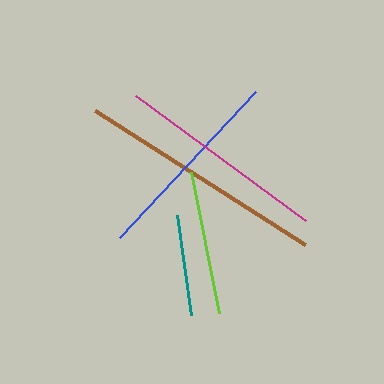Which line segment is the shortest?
The teal line is the shortest at approximately 100 pixels.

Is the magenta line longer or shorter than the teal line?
The magenta line is longer than the teal line.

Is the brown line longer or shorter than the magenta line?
The brown line is longer than the magenta line.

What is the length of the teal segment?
The teal segment is approximately 100 pixels long.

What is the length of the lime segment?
The lime segment is approximately 144 pixels long.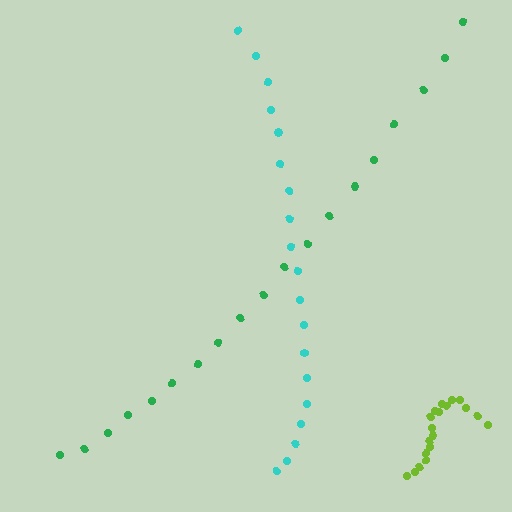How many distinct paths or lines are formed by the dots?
There are 3 distinct paths.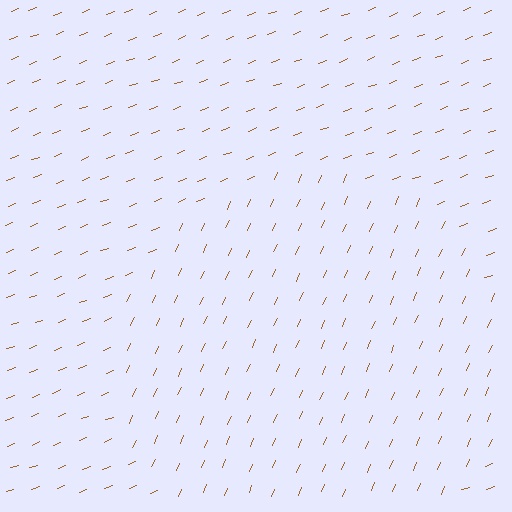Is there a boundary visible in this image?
Yes, there is a texture boundary formed by a change in line orientation.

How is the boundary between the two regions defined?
The boundary is defined purely by a change in line orientation (approximately 45 degrees difference). All lines are the same color and thickness.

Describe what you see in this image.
The image is filled with small brown line segments. A circle region in the image has lines oriented differently from the surrounding lines, creating a visible texture boundary.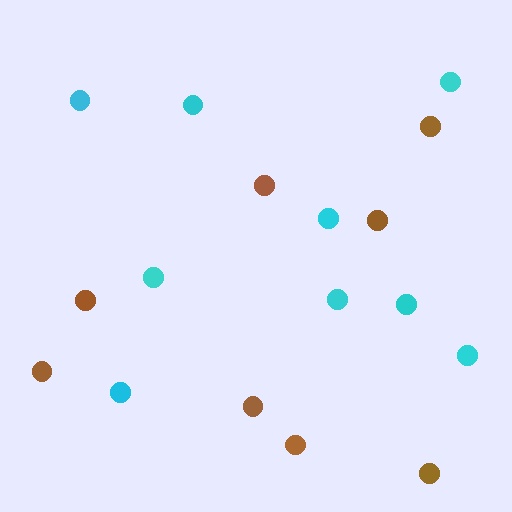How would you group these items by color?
There are 2 groups: one group of brown circles (8) and one group of cyan circles (9).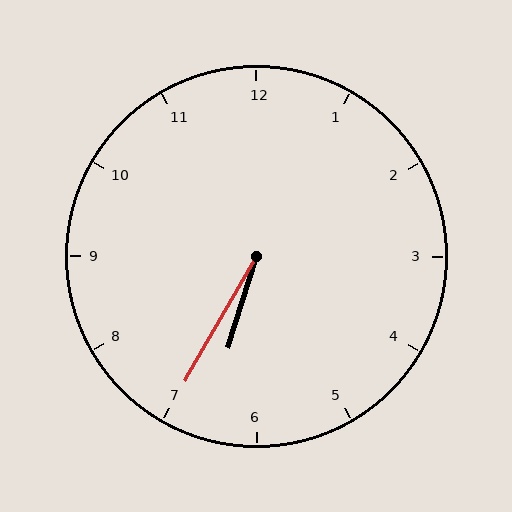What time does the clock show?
6:35.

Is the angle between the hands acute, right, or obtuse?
It is acute.